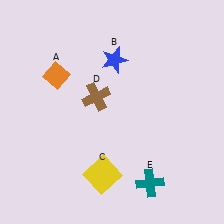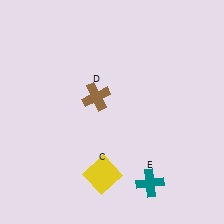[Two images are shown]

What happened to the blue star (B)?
The blue star (B) was removed in Image 2. It was in the top-right area of Image 1.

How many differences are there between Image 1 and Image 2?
There are 2 differences between the two images.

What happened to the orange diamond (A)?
The orange diamond (A) was removed in Image 2. It was in the top-left area of Image 1.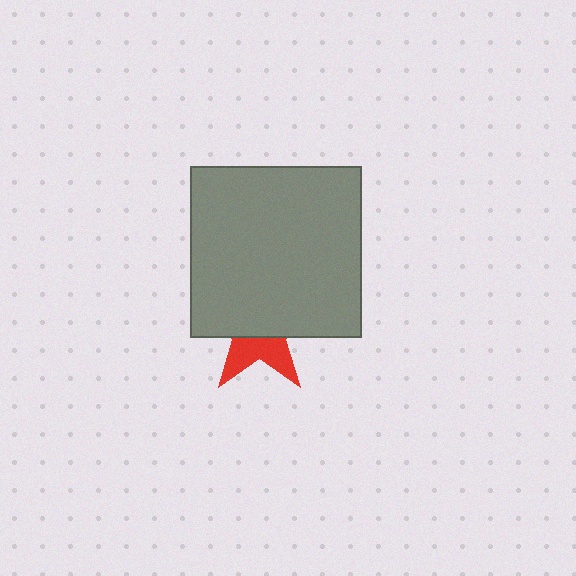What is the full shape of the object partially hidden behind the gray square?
The partially hidden object is a red star.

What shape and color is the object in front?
The object in front is a gray square.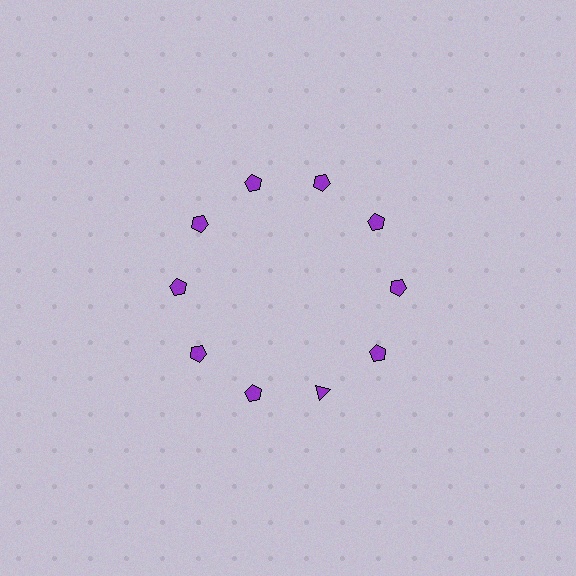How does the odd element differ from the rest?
It has a different shape: triangle instead of pentagon.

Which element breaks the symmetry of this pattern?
The purple triangle at roughly the 5 o'clock position breaks the symmetry. All other shapes are purple pentagons.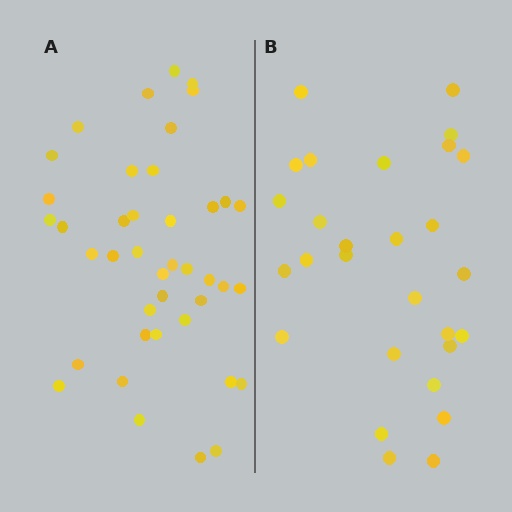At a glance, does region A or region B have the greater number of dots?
Region A (the left region) has more dots.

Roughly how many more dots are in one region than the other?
Region A has approximately 15 more dots than region B.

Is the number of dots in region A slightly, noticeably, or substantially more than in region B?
Region A has substantially more. The ratio is roughly 1.5 to 1.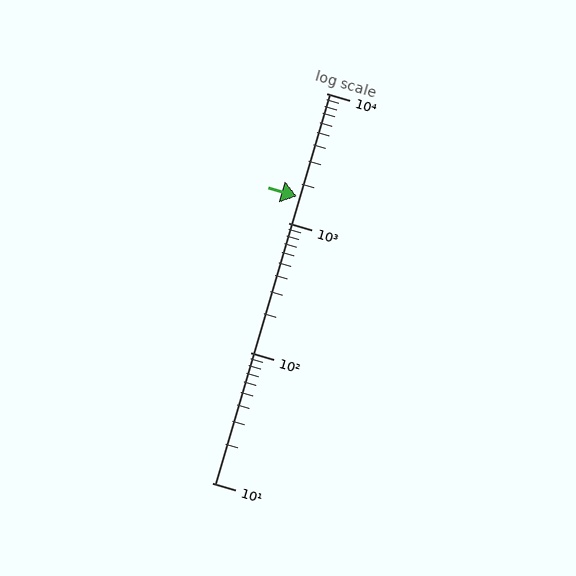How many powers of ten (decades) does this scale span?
The scale spans 3 decades, from 10 to 10000.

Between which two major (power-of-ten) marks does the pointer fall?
The pointer is between 1000 and 10000.